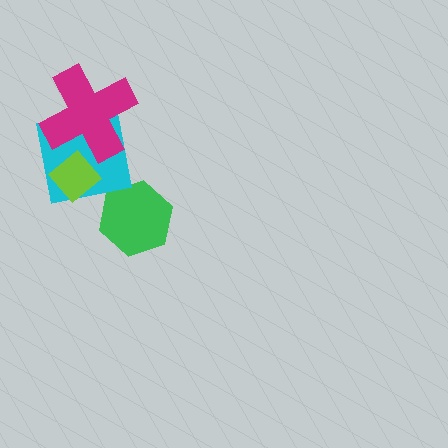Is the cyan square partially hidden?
Yes, it is partially covered by another shape.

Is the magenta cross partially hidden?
No, no other shape covers it.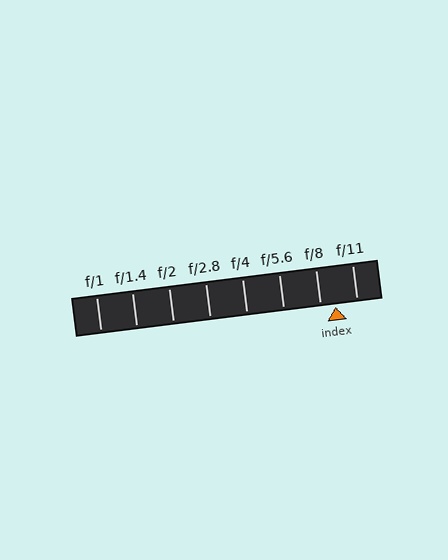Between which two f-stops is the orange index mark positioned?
The index mark is between f/8 and f/11.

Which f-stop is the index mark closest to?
The index mark is closest to f/8.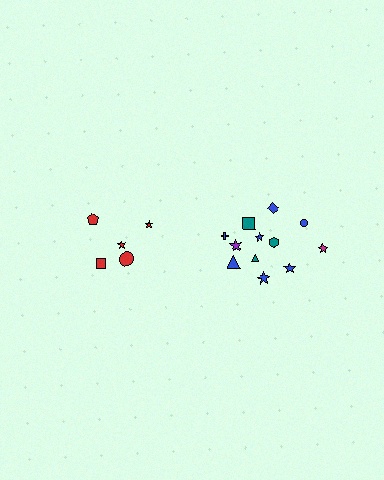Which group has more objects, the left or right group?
The right group.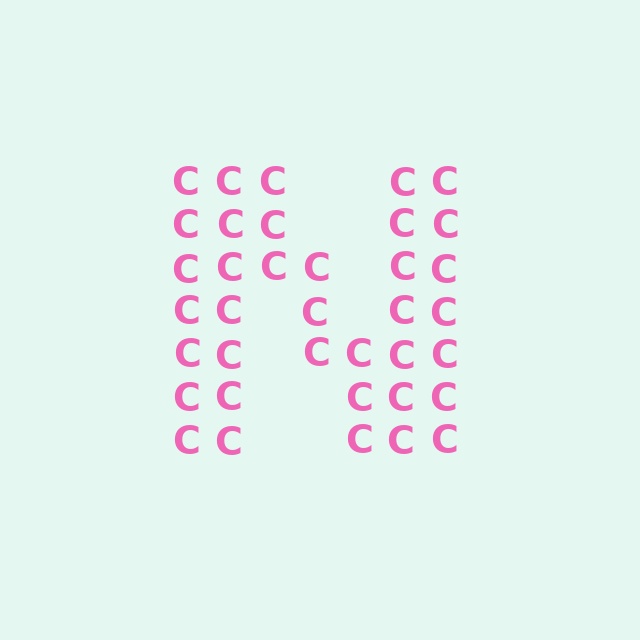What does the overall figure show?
The overall figure shows the letter N.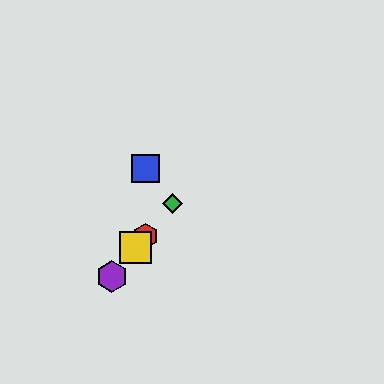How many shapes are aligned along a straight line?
4 shapes (the red hexagon, the green diamond, the yellow square, the purple hexagon) are aligned along a straight line.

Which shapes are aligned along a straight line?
The red hexagon, the green diamond, the yellow square, the purple hexagon are aligned along a straight line.